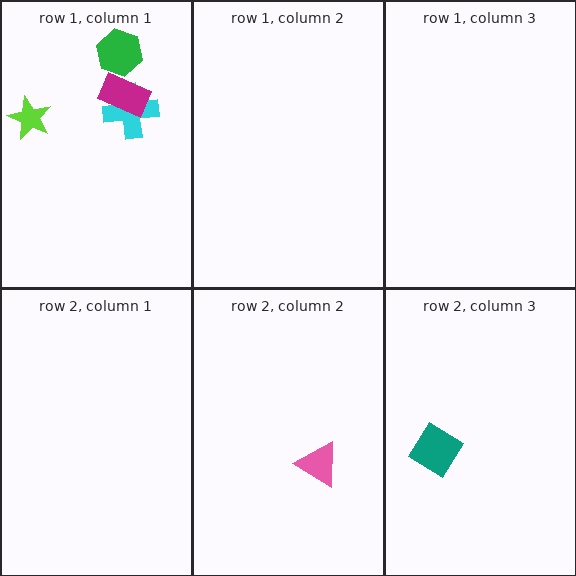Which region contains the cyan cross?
The row 1, column 1 region.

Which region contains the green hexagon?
The row 1, column 1 region.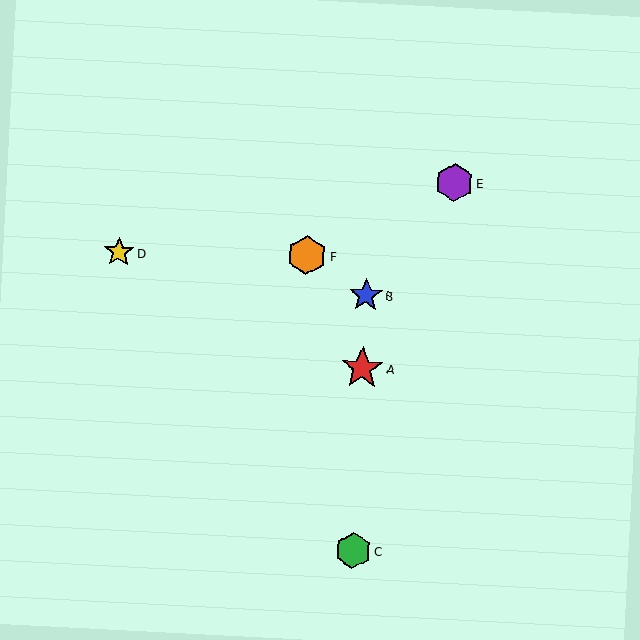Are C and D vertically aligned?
No, C is at x≈353 and D is at x≈119.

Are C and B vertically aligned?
Yes, both are at x≈353.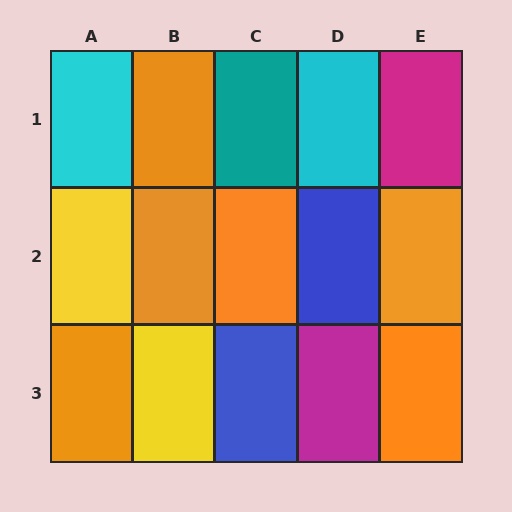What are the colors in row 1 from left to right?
Cyan, orange, teal, cyan, magenta.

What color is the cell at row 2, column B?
Orange.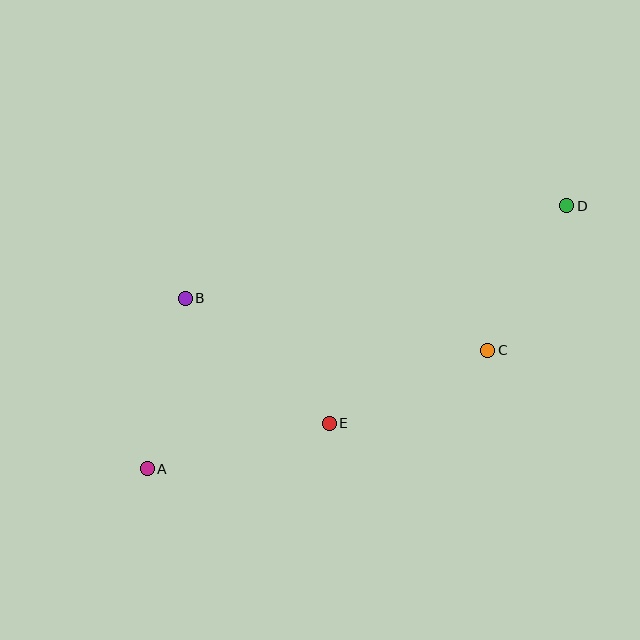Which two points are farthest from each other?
Points A and D are farthest from each other.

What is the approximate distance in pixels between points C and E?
The distance between C and E is approximately 174 pixels.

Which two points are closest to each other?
Points C and D are closest to each other.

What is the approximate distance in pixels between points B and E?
The distance between B and E is approximately 190 pixels.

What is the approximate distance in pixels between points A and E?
The distance between A and E is approximately 188 pixels.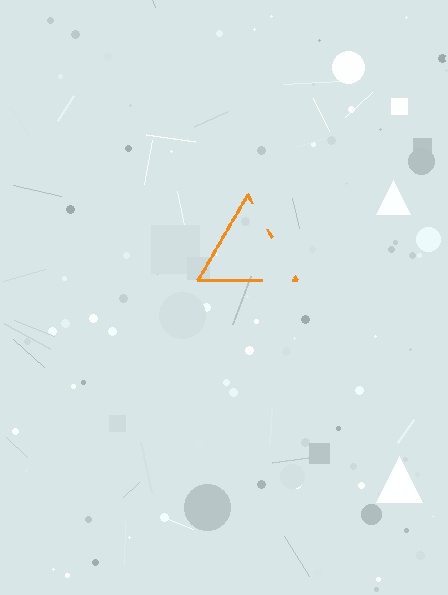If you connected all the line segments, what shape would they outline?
They would outline a triangle.